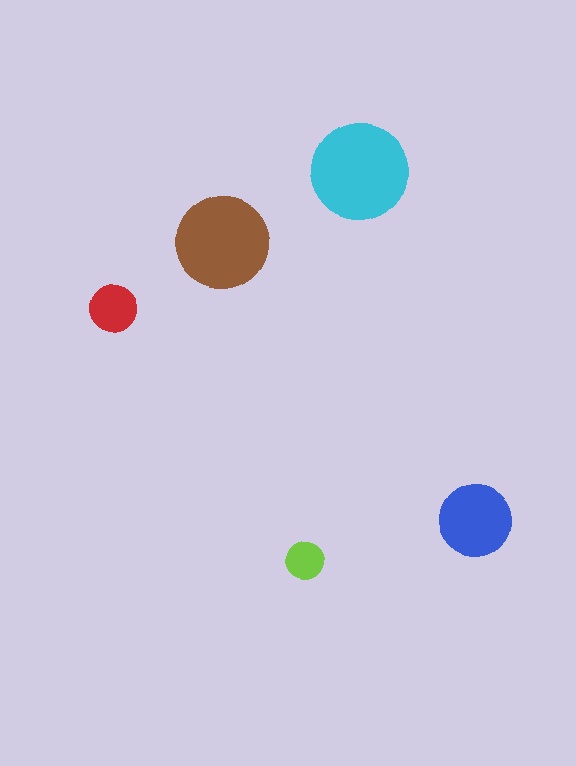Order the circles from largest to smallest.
the cyan one, the brown one, the blue one, the red one, the lime one.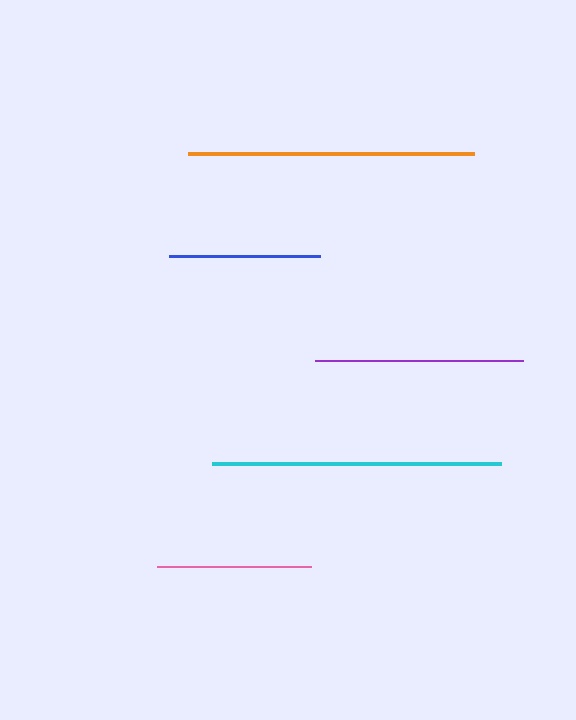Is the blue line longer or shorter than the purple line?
The purple line is longer than the blue line.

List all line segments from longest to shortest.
From longest to shortest: cyan, orange, purple, pink, blue.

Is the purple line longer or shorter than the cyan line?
The cyan line is longer than the purple line.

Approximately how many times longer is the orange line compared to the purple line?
The orange line is approximately 1.4 times the length of the purple line.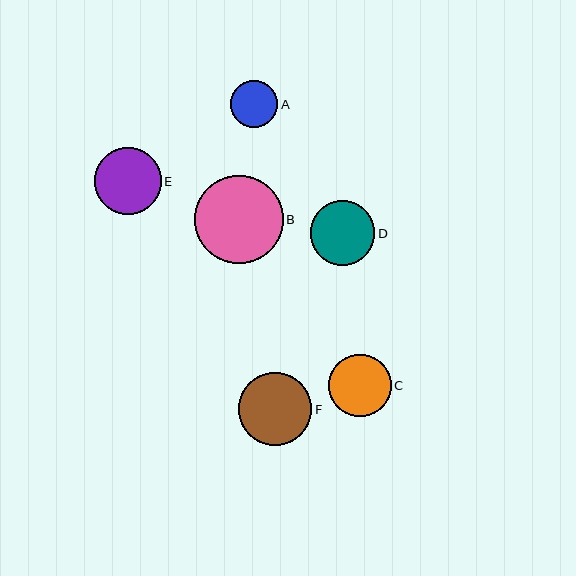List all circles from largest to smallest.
From largest to smallest: B, F, E, D, C, A.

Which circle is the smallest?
Circle A is the smallest with a size of approximately 48 pixels.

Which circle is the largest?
Circle B is the largest with a size of approximately 88 pixels.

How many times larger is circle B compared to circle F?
Circle B is approximately 1.2 times the size of circle F.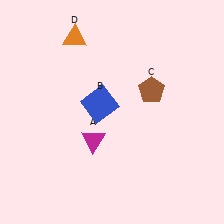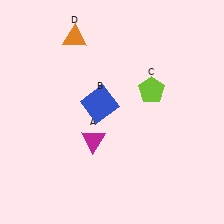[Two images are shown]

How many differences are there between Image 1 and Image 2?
There is 1 difference between the two images.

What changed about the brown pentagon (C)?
In Image 1, C is brown. In Image 2, it changed to lime.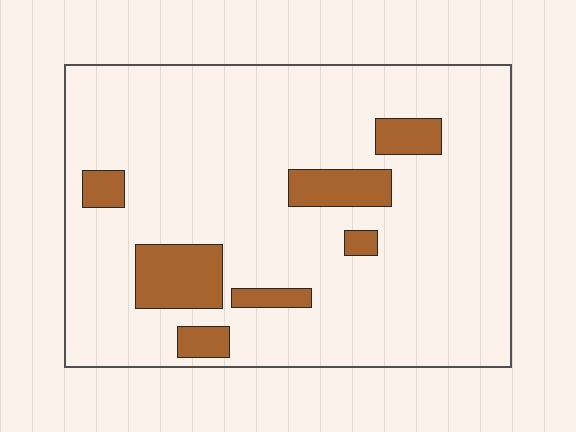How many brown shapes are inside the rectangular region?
7.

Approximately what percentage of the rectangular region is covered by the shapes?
Approximately 15%.